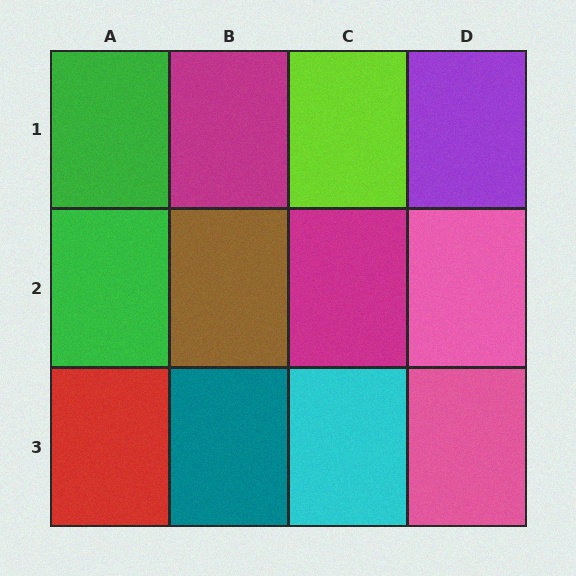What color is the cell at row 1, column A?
Green.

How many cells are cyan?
1 cell is cyan.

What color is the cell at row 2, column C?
Magenta.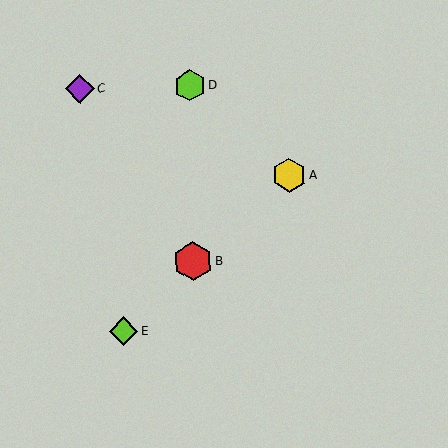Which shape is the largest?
The red hexagon (labeled B) is the largest.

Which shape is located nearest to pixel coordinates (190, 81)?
The lime hexagon (labeled D) at (190, 86) is nearest to that location.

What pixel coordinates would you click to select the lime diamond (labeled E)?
Click at (124, 332) to select the lime diamond E.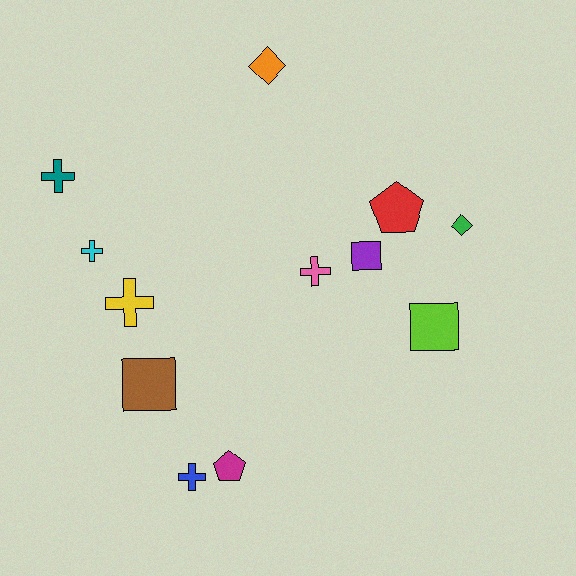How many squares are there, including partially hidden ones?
There are 3 squares.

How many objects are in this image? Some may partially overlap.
There are 12 objects.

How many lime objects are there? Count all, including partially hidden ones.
There is 1 lime object.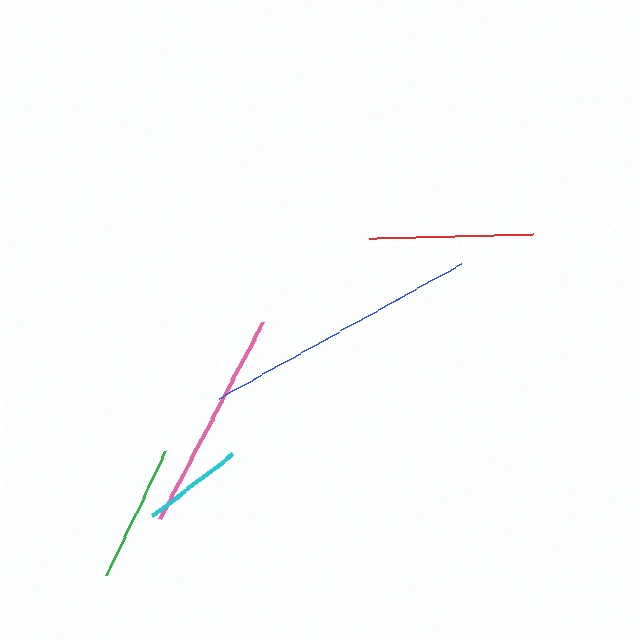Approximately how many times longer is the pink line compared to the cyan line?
The pink line is approximately 2.2 times the length of the cyan line.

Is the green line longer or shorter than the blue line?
The blue line is longer than the green line.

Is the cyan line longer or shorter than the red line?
The red line is longer than the cyan line.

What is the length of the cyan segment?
The cyan segment is approximately 102 pixels long.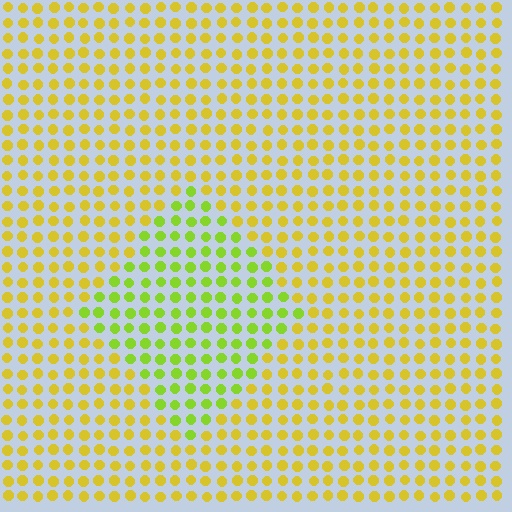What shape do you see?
I see a diamond.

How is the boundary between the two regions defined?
The boundary is defined purely by a slight shift in hue (about 36 degrees). Spacing, size, and orientation are identical on both sides.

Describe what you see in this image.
The image is filled with small yellow elements in a uniform arrangement. A diamond-shaped region is visible where the elements are tinted to a slightly different hue, forming a subtle color boundary.